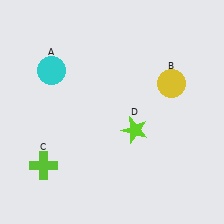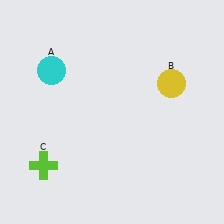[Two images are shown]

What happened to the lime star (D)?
The lime star (D) was removed in Image 2. It was in the bottom-right area of Image 1.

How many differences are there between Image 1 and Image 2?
There is 1 difference between the two images.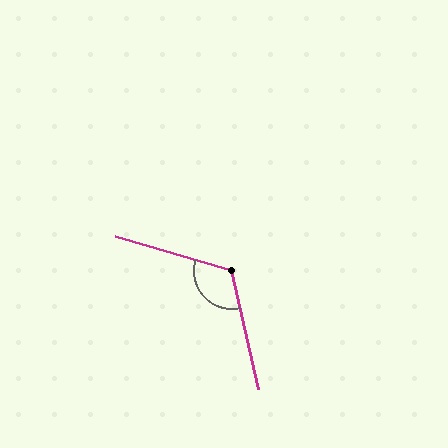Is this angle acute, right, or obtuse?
It is obtuse.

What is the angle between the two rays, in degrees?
Approximately 119 degrees.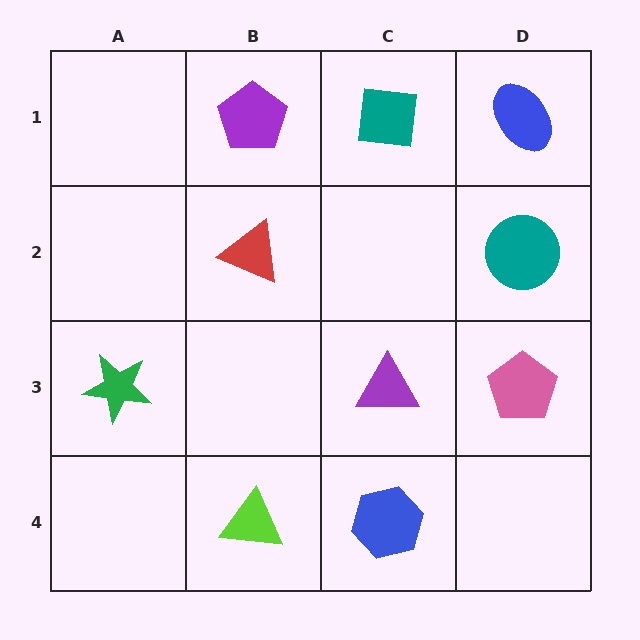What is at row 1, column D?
A blue ellipse.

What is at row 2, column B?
A red triangle.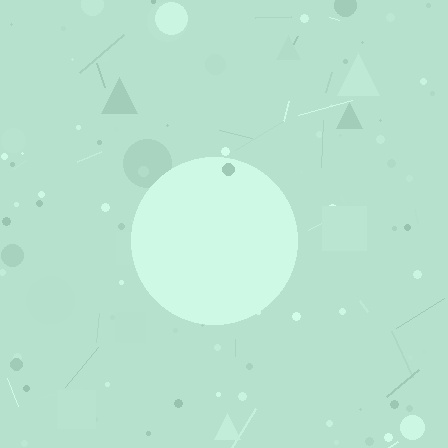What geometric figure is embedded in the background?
A circle is embedded in the background.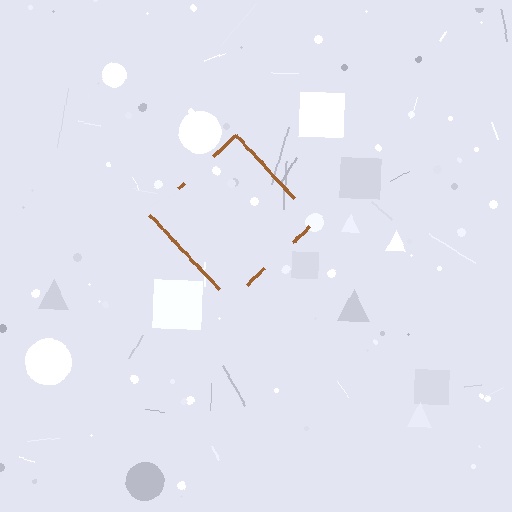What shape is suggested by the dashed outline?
The dashed outline suggests a diamond.